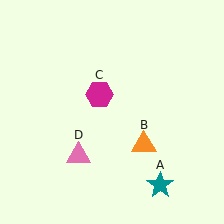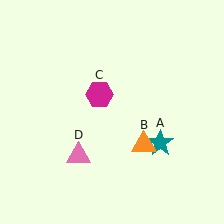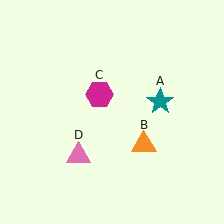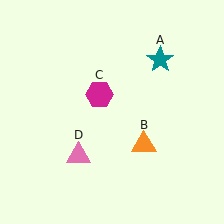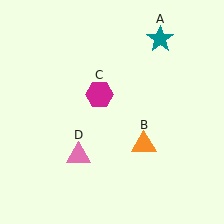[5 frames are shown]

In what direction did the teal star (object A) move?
The teal star (object A) moved up.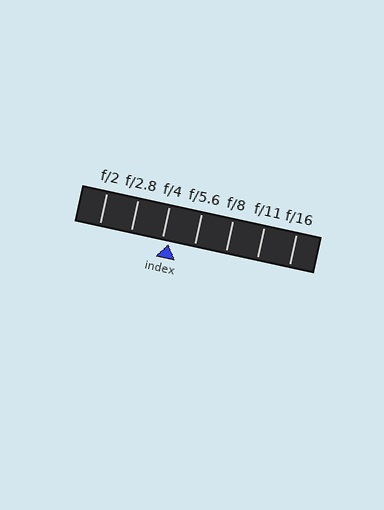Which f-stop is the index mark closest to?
The index mark is closest to f/4.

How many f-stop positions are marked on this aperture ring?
There are 7 f-stop positions marked.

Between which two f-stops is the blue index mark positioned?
The index mark is between f/4 and f/5.6.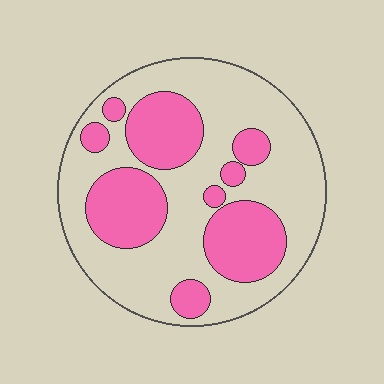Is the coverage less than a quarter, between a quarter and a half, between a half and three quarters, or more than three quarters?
Between a quarter and a half.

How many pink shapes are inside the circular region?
9.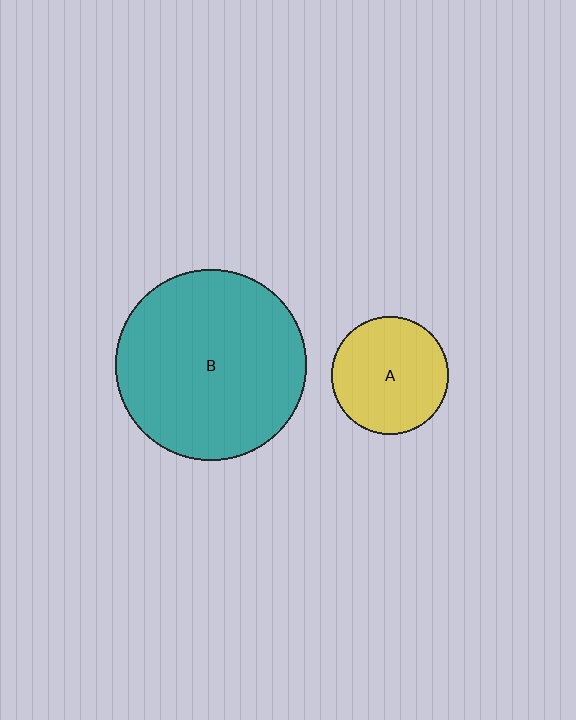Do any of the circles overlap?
No, none of the circles overlap.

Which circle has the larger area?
Circle B (teal).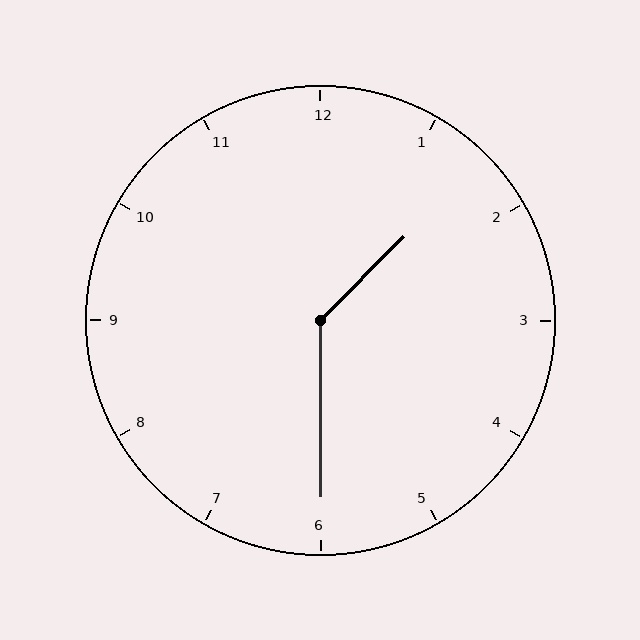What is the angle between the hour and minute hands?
Approximately 135 degrees.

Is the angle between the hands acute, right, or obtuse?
It is obtuse.